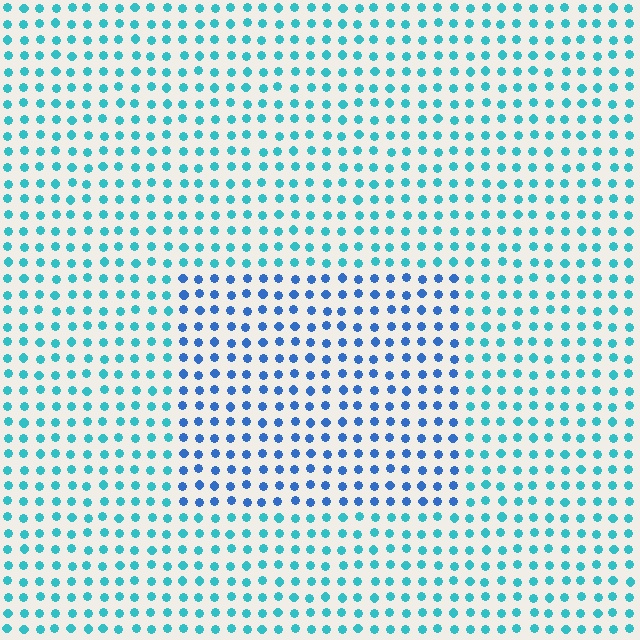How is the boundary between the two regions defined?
The boundary is defined purely by a slight shift in hue (about 33 degrees). Spacing, size, and orientation are identical on both sides.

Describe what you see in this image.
The image is filled with small cyan elements in a uniform arrangement. A rectangle-shaped region is visible where the elements are tinted to a slightly different hue, forming a subtle color boundary.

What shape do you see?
I see a rectangle.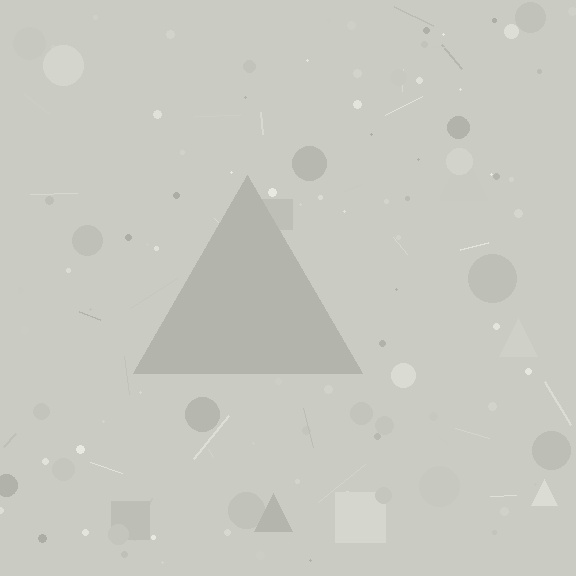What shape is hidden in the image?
A triangle is hidden in the image.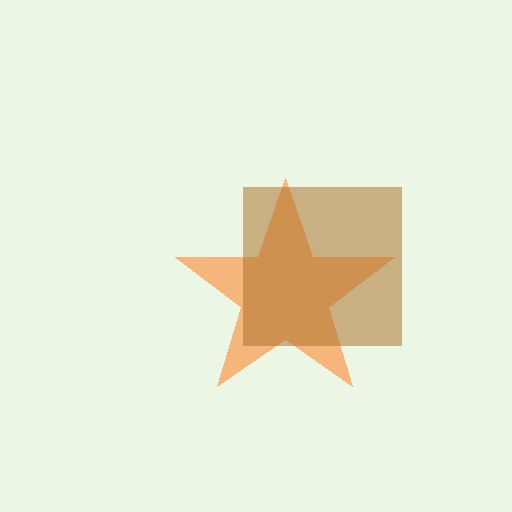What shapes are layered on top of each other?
The layered shapes are: an orange star, a brown square.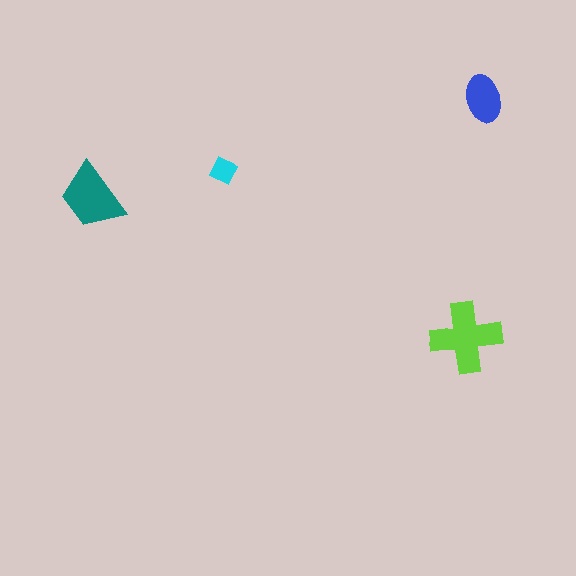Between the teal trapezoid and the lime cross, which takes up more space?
The lime cross.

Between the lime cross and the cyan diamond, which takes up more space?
The lime cross.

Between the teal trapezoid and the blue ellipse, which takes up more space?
The teal trapezoid.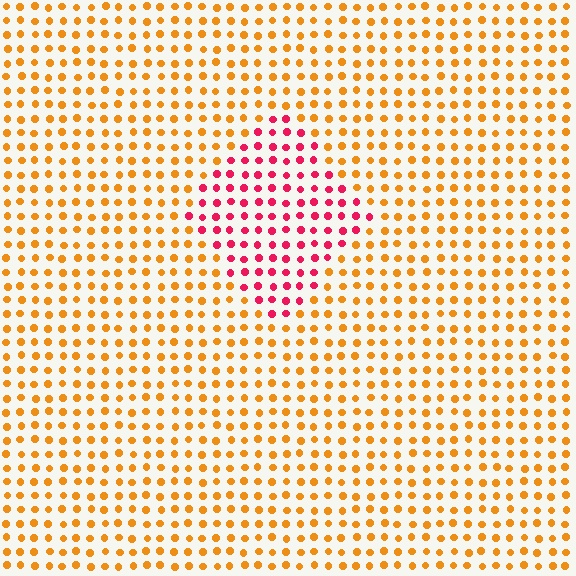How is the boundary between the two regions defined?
The boundary is defined purely by a slight shift in hue (about 54 degrees). Spacing, size, and orientation are identical on both sides.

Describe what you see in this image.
The image is filled with small orange elements in a uniform arrangement. A diamond-shaped region is visible where the elements are tinted to a slightly different hue, forming a subtle color boundary.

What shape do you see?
I see a diamond.